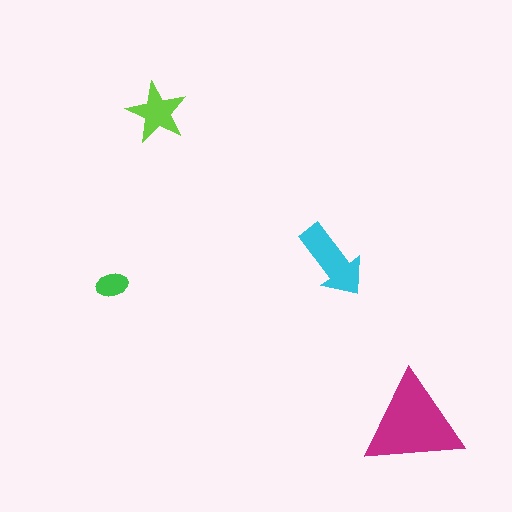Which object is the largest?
The magenta triangle.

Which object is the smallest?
The green ellipse.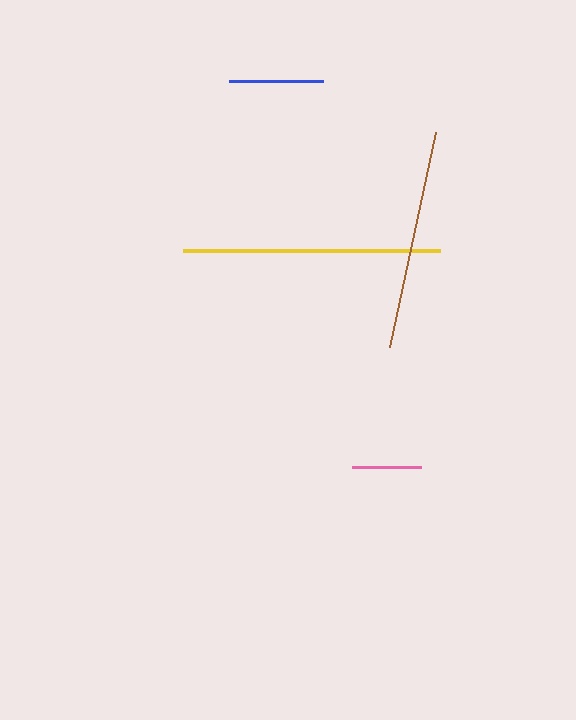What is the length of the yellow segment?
The yellow segment is approximately 257 pixels long.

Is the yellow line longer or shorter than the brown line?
The yellow line is longer than the brown line.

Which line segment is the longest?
The yellow line is the longest at approximately 257 pixels.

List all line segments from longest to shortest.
From longest to shortest: yellow, brown, blue, pink.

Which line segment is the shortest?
The pink line is the shortest at approximately 69 pixels.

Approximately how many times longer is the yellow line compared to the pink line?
The yellow line is approximately 3.7 times the length of the pink line.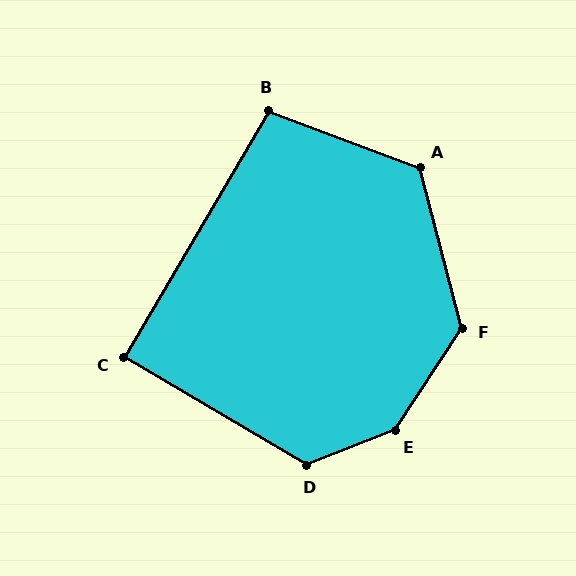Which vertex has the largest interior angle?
E, at approximately 144 degrees.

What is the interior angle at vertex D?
Approximately 128 degrees (obtuse).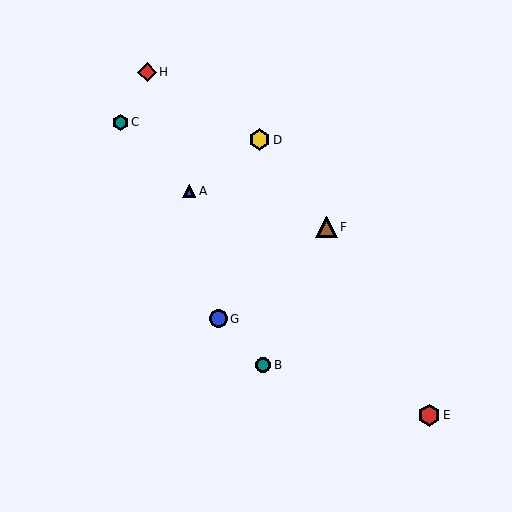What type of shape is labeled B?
Shape B is a teal circle.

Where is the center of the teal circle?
The center of the teal circle is at (263, 365).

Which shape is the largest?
The red hexagon (labeled E) is the largest.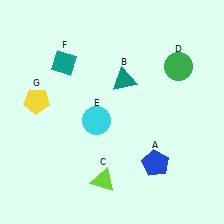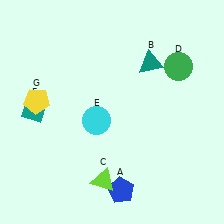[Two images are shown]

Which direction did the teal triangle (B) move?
The teal triangle (B) moved right.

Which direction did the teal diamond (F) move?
The teal diamond (F) moved down.